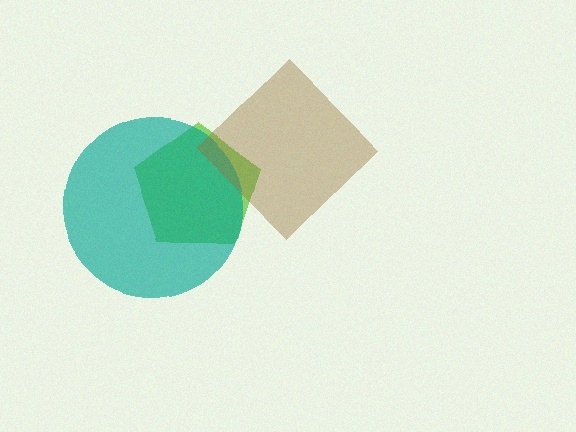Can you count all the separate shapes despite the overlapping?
Yes, there are 3 separate shapes.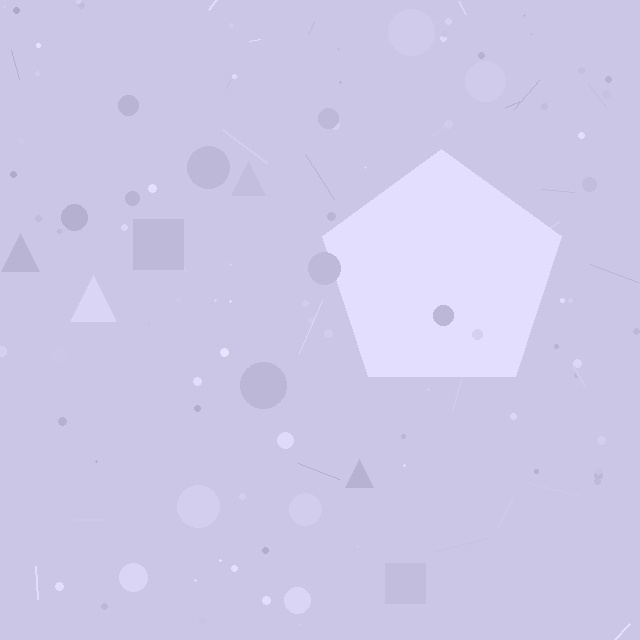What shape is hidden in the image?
A pentagon is hidden in the image.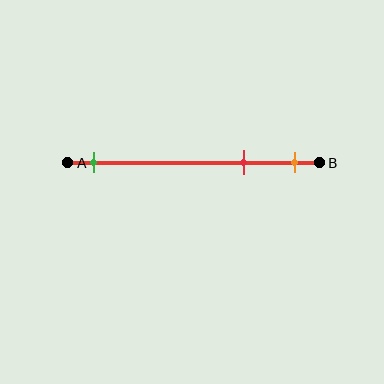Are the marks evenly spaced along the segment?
No, the marks are not evenly spaced.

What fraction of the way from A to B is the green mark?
The green mark is approximately 10% (0.1) of the way from A to B.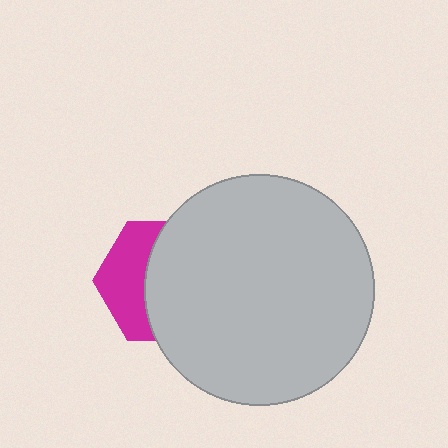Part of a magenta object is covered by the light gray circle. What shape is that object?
It is a hexagon.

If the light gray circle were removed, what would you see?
You would see the complete magenta hexagon.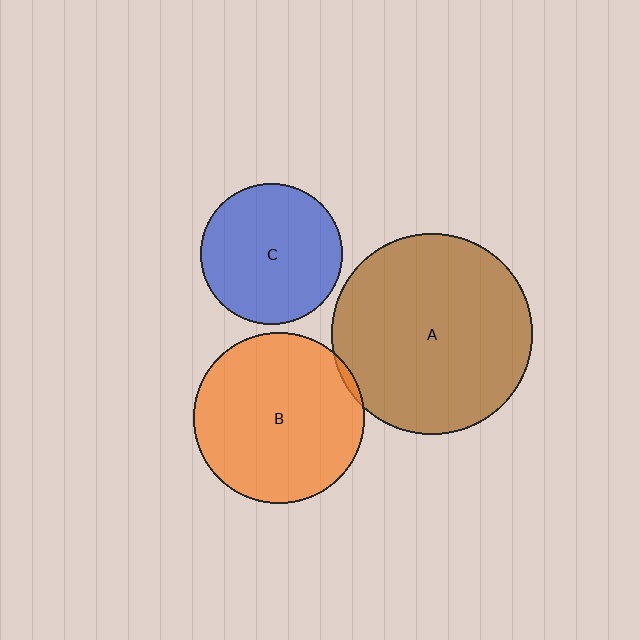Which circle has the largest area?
Circle A (brown).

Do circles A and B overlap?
Yes.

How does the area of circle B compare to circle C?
Approximately 1.5 times.